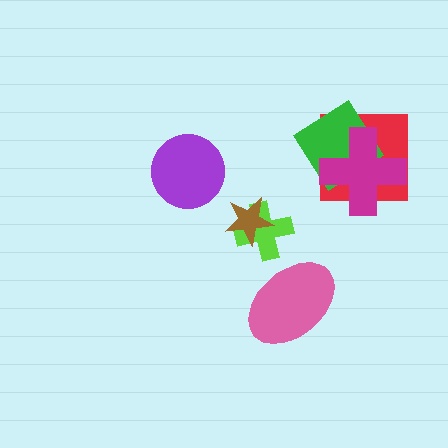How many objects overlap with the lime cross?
1 object overlaps with the lime cross.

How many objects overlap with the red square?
2 objects overlap with the red square.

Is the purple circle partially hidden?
No, no other shape covers it.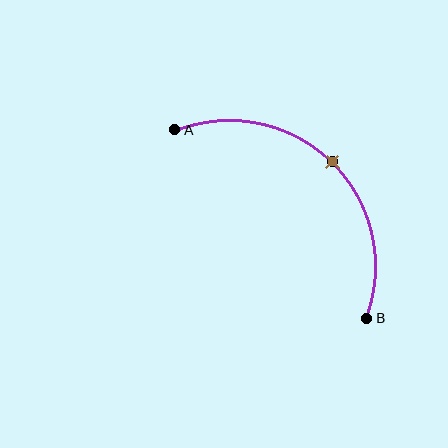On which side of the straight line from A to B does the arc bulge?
The arc bulges above and to the right of the straight line connecting A and B.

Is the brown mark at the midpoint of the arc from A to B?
Yes. The brown mark lies on the arc at equal arc-length from both A and B — it is the arc midpoint.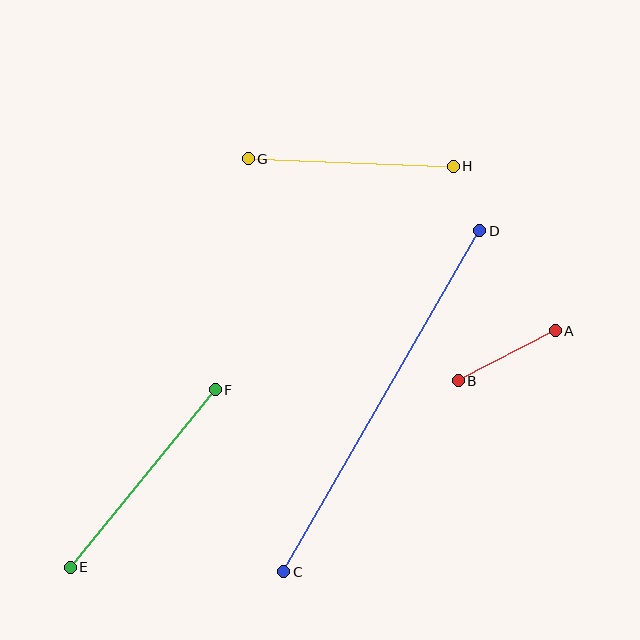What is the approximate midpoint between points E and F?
The midpoint is at approximately (143, 478) pixels.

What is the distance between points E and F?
The distance is approximately 229 pixels.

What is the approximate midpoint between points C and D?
The midpoint is at approximately (382, 401) pixels.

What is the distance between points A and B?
The distance is approximately 109 pixels.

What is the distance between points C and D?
The distance is approximately 394 pixels.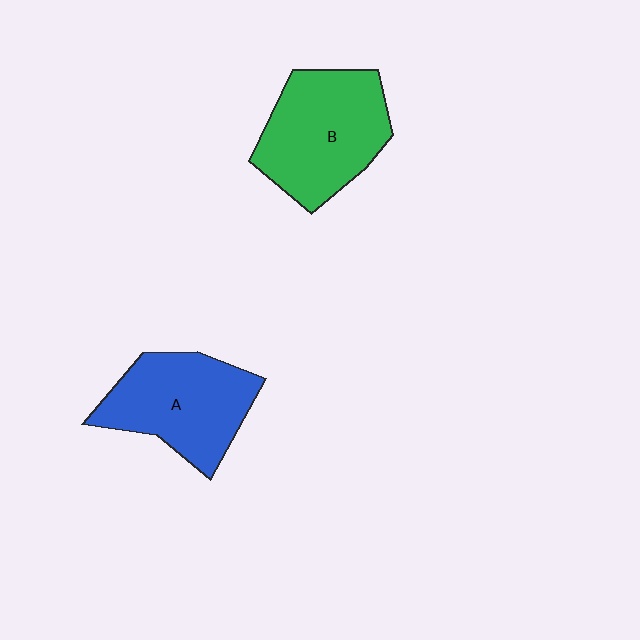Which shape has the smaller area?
Shape A (blue).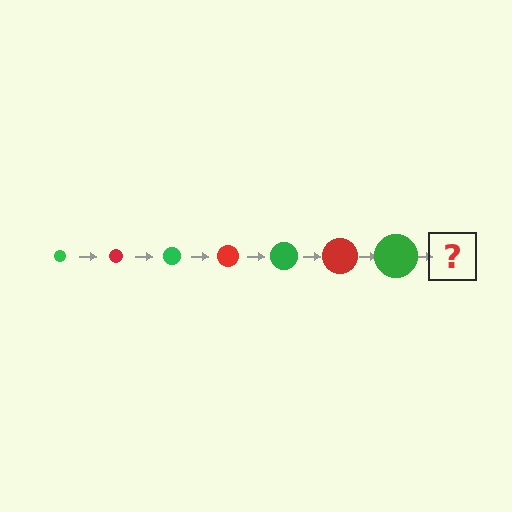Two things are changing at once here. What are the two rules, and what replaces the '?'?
The two rules are that the circle grows larger each step and the color cycles through green and red. The '?' should be a red circle, larger than the previous one.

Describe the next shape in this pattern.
It should be a red circle, larger than the previous one.